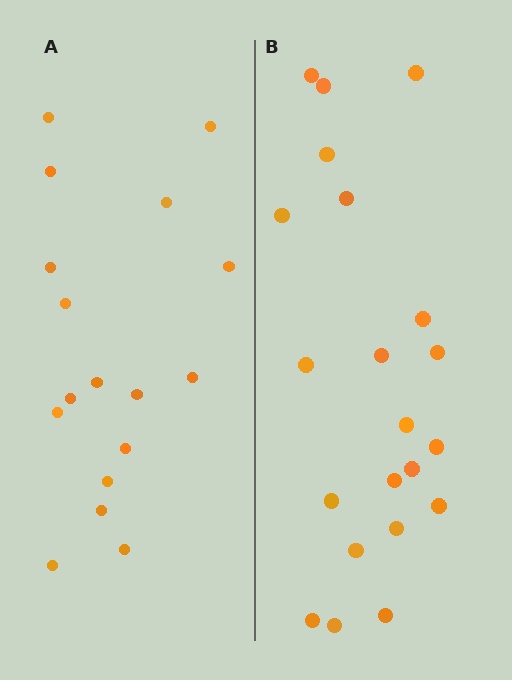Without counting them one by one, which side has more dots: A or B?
Region B (the right region) has more dots.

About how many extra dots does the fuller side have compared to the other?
Region B has about 4 more dots than region A.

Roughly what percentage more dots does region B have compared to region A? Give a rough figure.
About 25% more.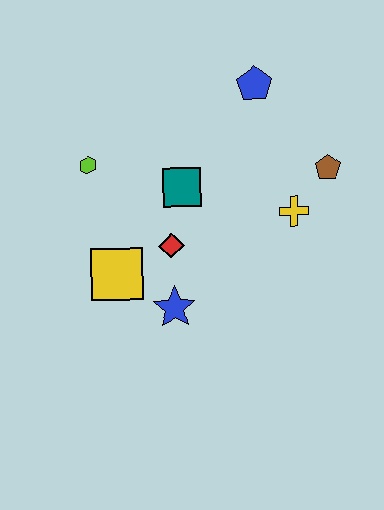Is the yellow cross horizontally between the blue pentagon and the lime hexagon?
No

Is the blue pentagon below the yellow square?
No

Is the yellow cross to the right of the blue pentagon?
Yes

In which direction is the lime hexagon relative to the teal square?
The lime hexagon is to the left of the teal square.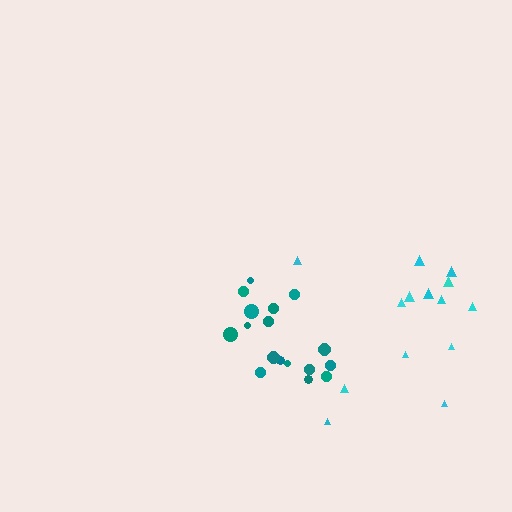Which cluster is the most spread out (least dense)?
Cyan.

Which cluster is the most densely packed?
Teal.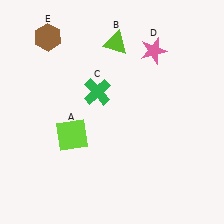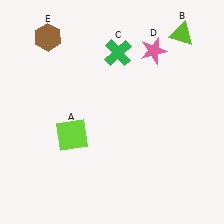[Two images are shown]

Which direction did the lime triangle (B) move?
The lime triangle (B) moved right.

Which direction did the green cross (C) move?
The green cross (C) moved up.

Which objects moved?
The objects that moved are: the lime triangle (B), the green cross (C).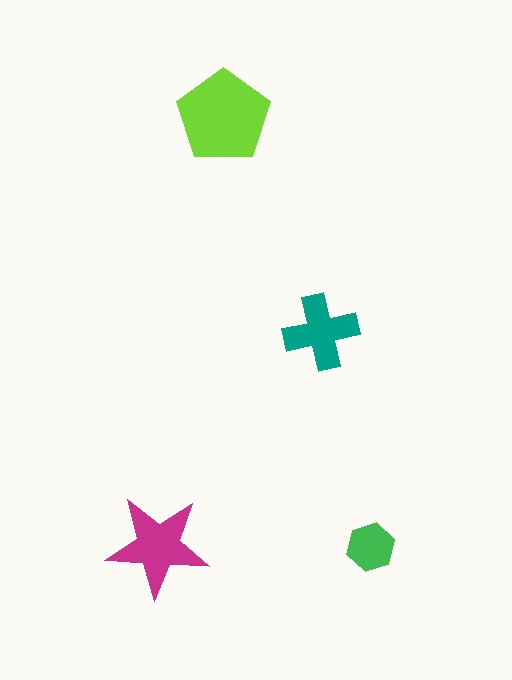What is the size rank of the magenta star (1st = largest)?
2nd.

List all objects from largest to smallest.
The lime pentagon, the magenta star, the teal cross, the green hexagon.